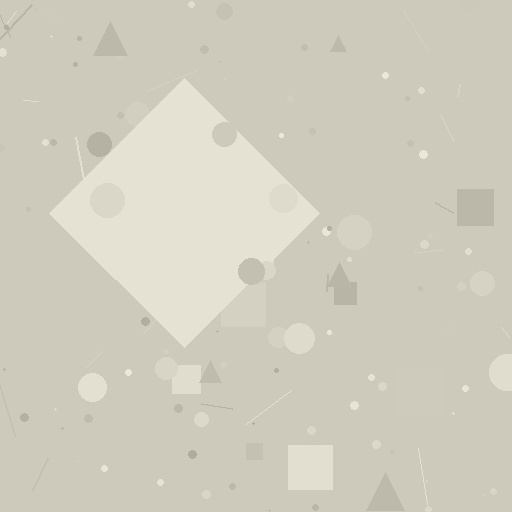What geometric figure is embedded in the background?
A diamond is embedded in the background.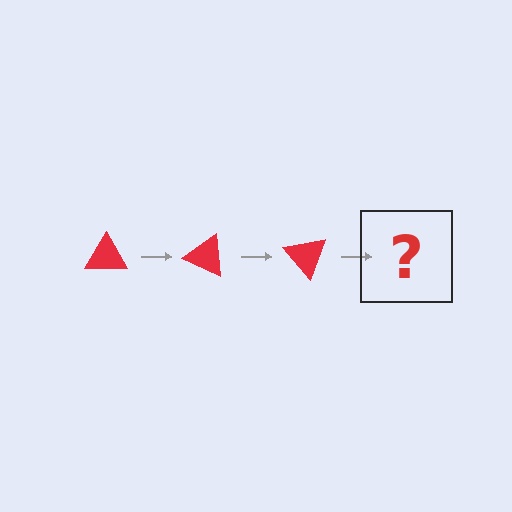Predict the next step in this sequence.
The next step is a red triangle rotated 75 degrees.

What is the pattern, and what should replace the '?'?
The pattern is that the triangle rotates 25 degrees each step. The '?' should be a red triangle rotated 75 degrees.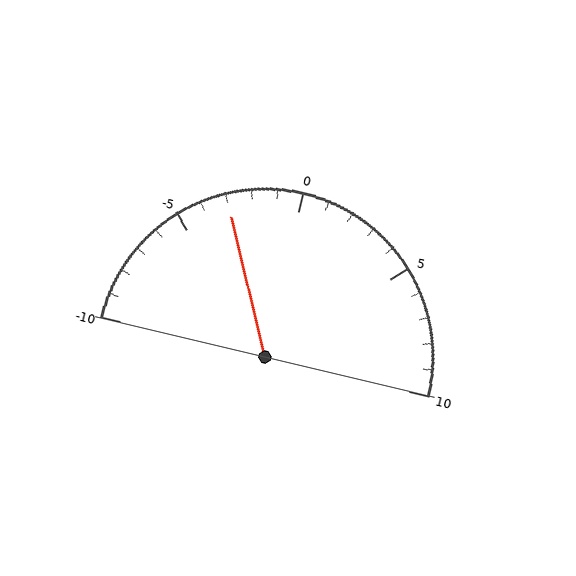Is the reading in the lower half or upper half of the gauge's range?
The reading is in the lower half of the range (-10 to 10).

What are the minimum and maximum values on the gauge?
The gauge ranges from -10 to 10.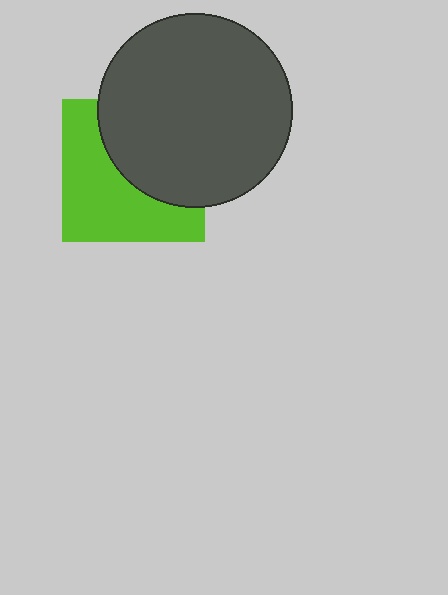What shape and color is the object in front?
The object in front is a dark gray circle.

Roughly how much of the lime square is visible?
About half of it is visible (roughly 53%).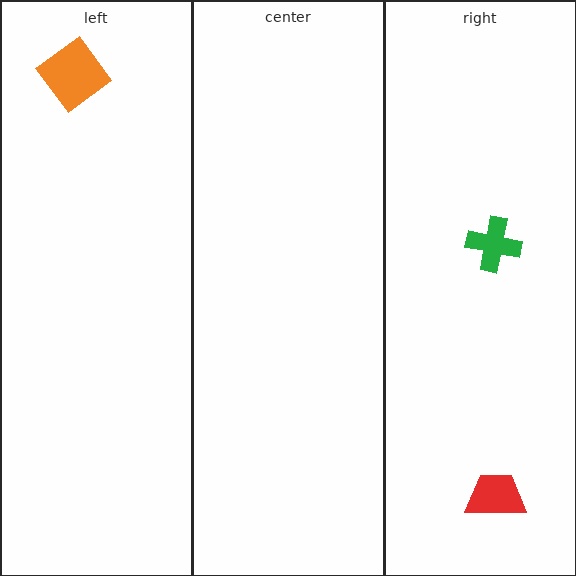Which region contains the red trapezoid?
The right region.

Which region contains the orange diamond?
The left region.